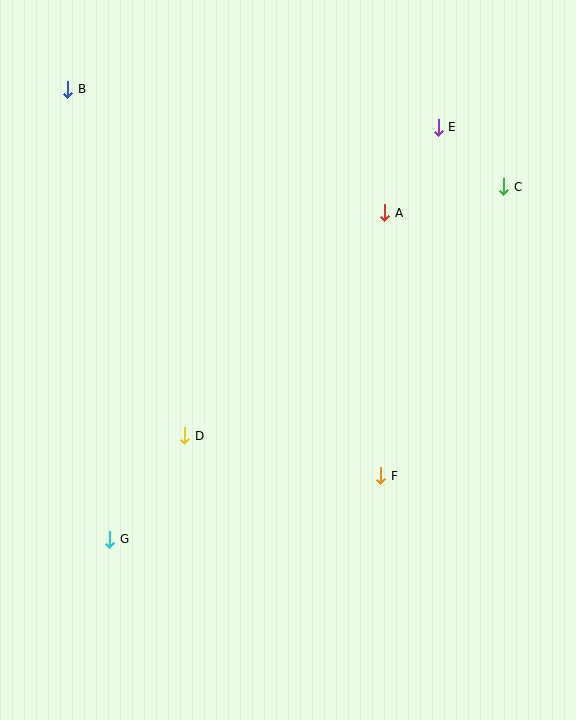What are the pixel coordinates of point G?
Point G is at (110, 539).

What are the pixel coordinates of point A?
Point A is at (385, 213).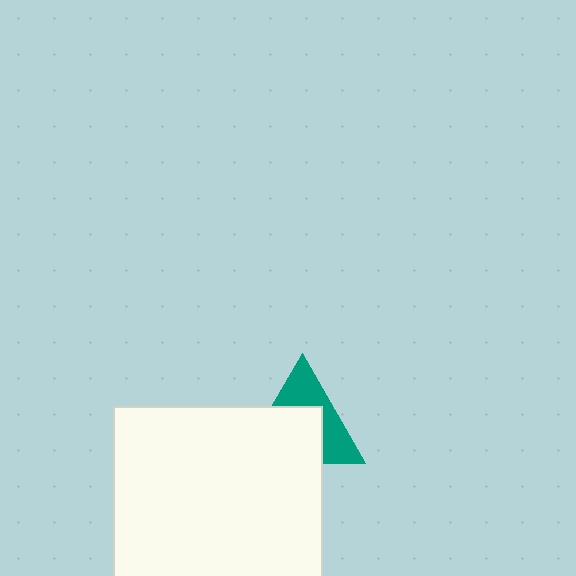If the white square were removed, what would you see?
You would see the complete teal triangle.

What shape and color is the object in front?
The object in front is a white square.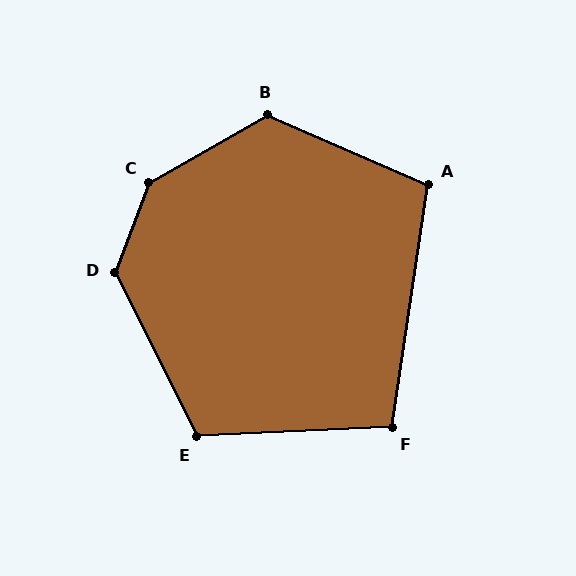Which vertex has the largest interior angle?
C, at approximately 141 degrees.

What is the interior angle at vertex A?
Approximately 105 degrees (obtuse).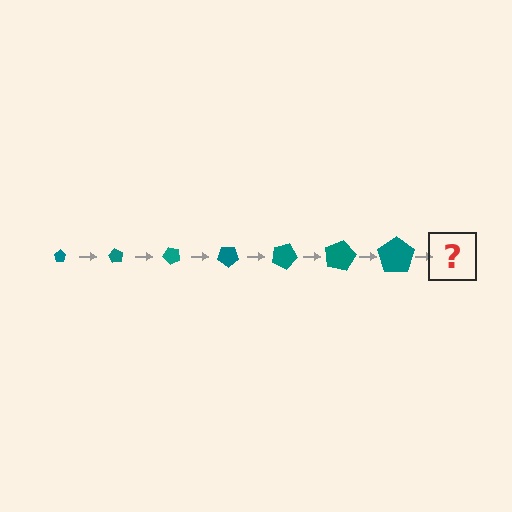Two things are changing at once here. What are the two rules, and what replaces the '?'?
The two rules are that the pentagon grows larger each step and it rotates 60 degrees each step. The '?' should be a pentagon, larger than the previous one and rotated 420 degrees from the start.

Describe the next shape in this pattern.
It should be a pentagon, larger than the previous one and rotated 420 degrees from the start.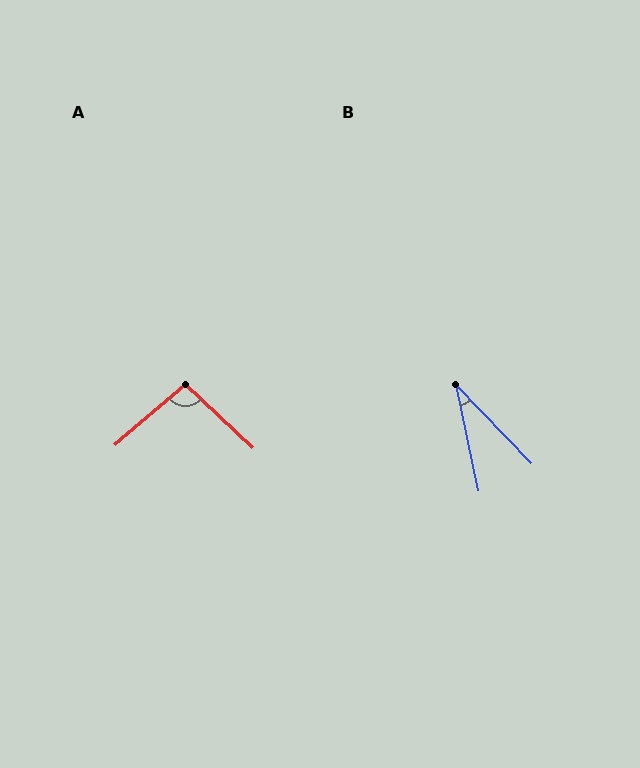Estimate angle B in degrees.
Approximately 32 degrees.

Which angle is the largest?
A, at approximately 96 degrees.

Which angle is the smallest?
B, at approximately 32 degrees.